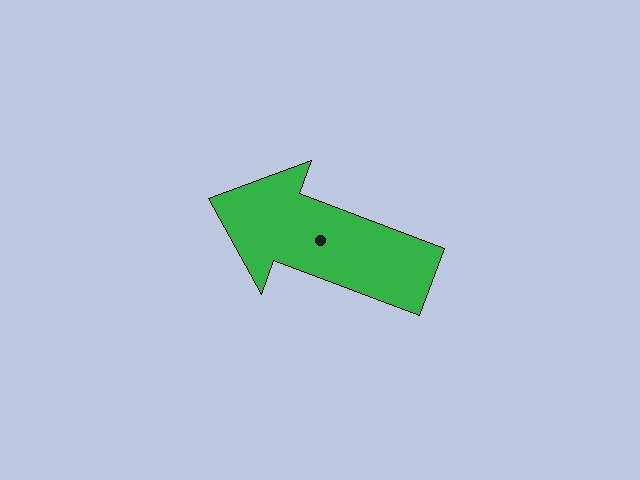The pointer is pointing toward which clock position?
Roughly 10 o'clock.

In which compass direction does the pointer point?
West.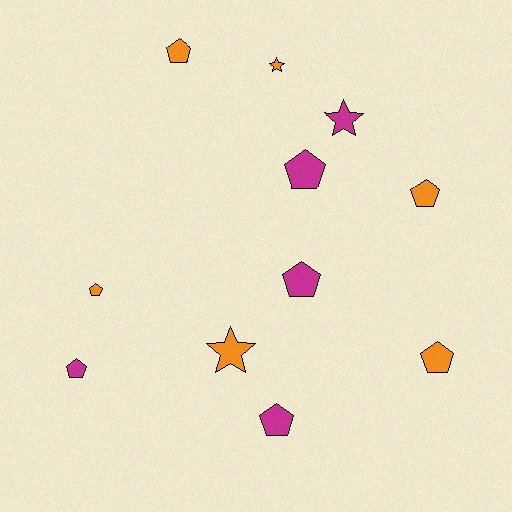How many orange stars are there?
There are 2 orange stars.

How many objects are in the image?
There are 11 objects.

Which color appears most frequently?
Orange, with 6 objects.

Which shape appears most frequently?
Pentagon, with 8 objects.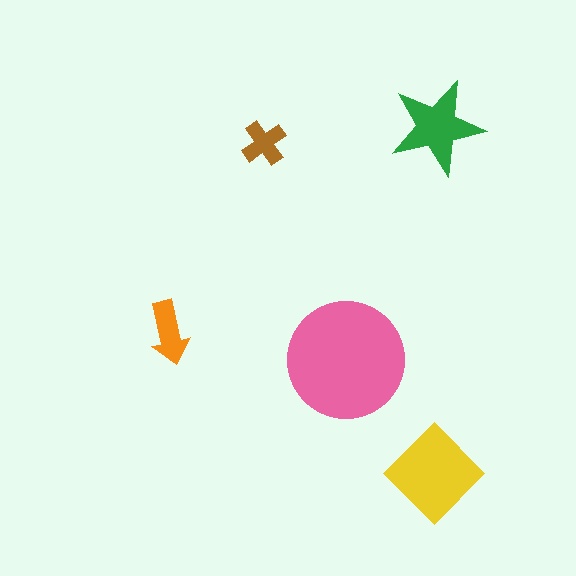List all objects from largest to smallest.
The pink circle, the yellow diamond, the green star, the orange arrow, the brown cross.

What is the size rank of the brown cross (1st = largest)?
5th.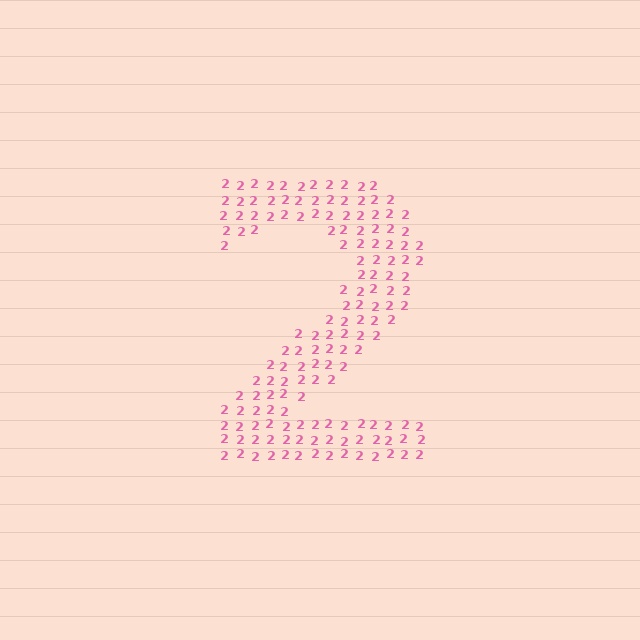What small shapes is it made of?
It is made of small digit 2's.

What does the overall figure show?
The overall figure shows the digit 2.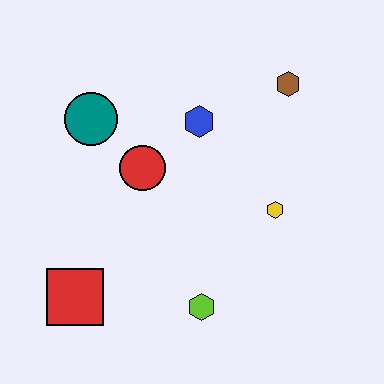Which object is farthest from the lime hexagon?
The brown hexagon is farthest from the lime hexagon.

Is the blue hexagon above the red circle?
Yes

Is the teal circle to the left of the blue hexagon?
Yes